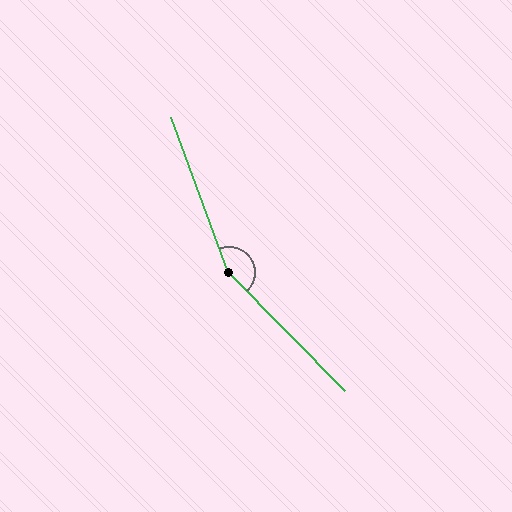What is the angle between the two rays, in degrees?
Approximately 156 degrees.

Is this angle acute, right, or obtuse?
It is obtuse.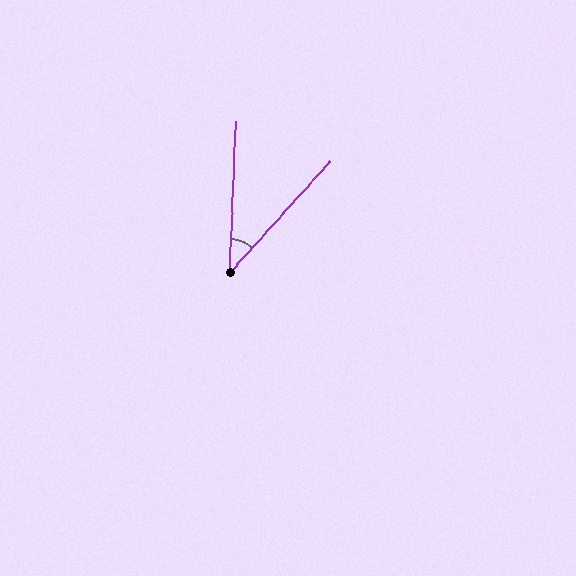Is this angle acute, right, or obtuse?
It is acute.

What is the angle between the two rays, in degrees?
Approximately 40 degrees.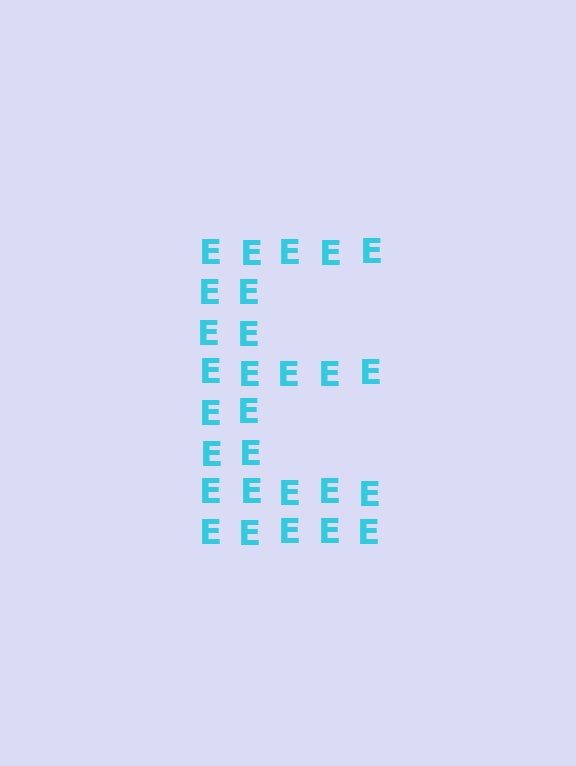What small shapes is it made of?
It is made of small letter E's.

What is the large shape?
The large shape is the letter E.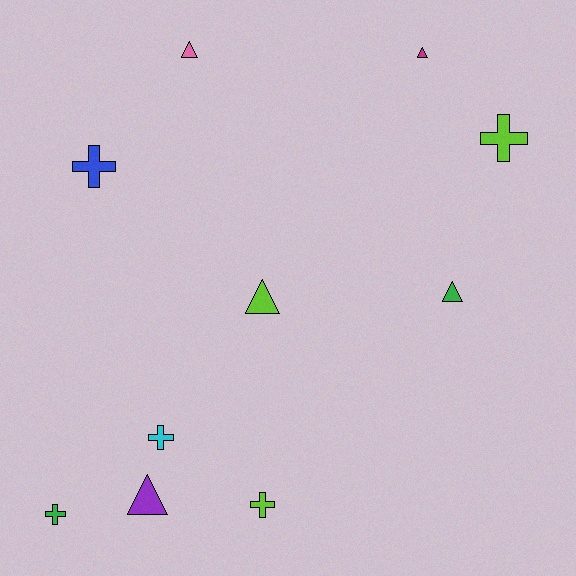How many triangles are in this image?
There are 5 triangles.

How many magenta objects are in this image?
There is 1 magenta object.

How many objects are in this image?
There are 10 objects.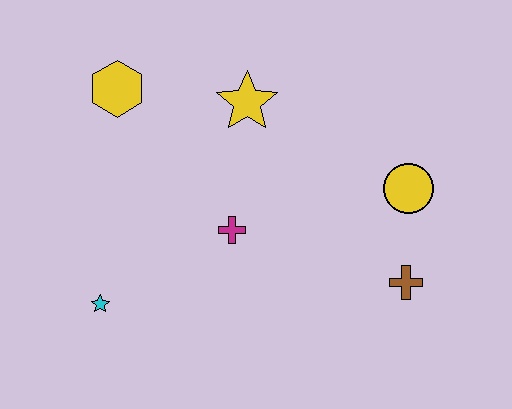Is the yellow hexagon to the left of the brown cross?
Yes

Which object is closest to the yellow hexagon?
The yellow star is closest to the yellow hexagon.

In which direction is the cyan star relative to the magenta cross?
The cyan star is to the left of the magenta cross.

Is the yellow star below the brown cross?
No